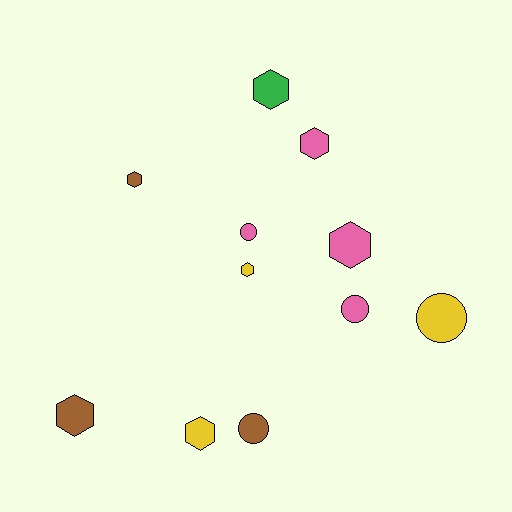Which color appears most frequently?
Pink, with 4 objects.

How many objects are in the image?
There are 11 objects.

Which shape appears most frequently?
Hexagon, with 7 objects.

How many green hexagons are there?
There is 1 green hexagon.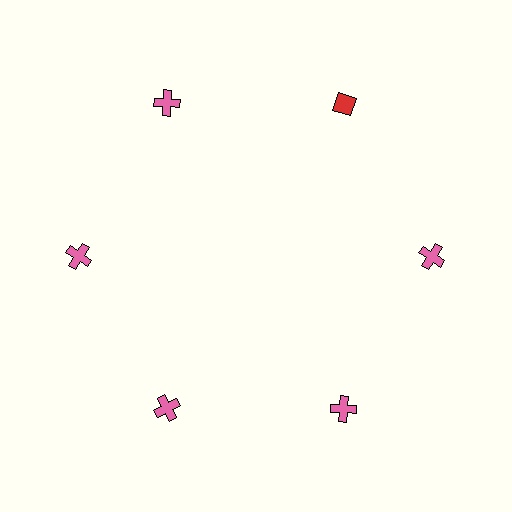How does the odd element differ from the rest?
It differs in both color (red instead of pink) and shape (diamond instead of cross).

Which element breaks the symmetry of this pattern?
The red diamond at roughly the 1 o'clock position breaks the symmetry. All other shapes are pink crosses.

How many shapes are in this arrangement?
There are 6 shapes arranged in a ring pattern.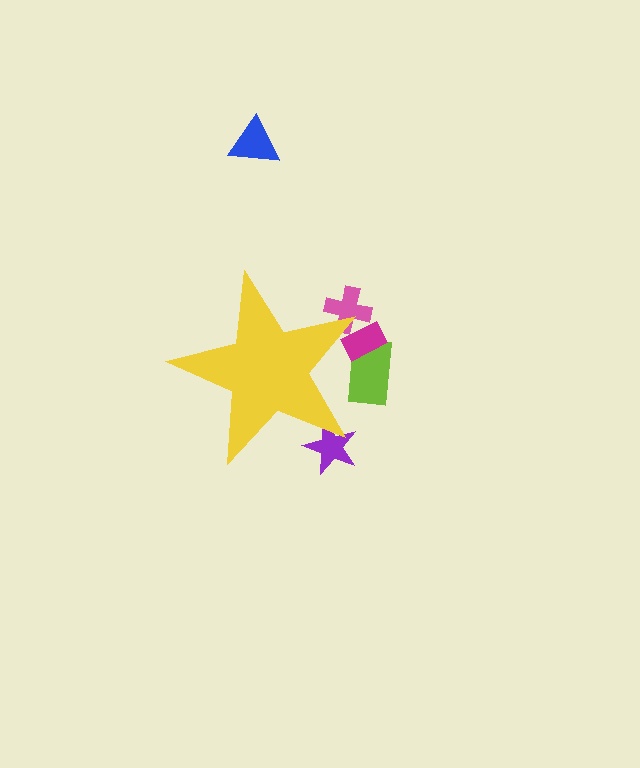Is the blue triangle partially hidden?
No, the blue triangle is fully visible.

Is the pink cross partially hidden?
Yes, the pink cross is partially hidden behind the yellow star.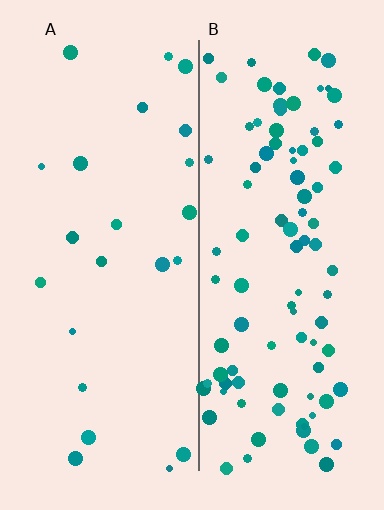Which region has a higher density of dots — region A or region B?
B (the right).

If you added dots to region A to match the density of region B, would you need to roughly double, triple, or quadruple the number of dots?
Approximately quadruple.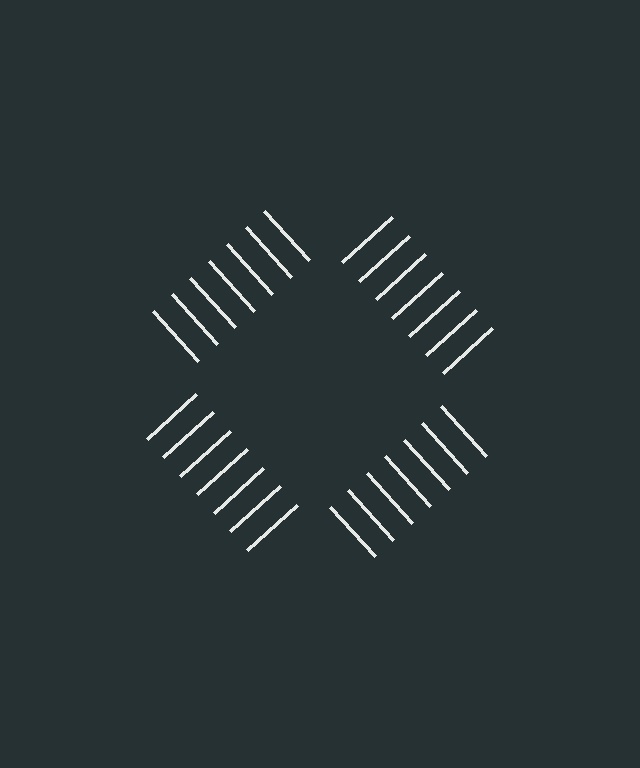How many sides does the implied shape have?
4 sides — the line-ends trace a square.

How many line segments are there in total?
28 — 7 along each of the 4 edges.